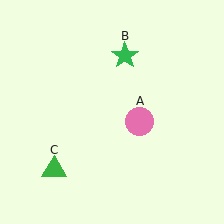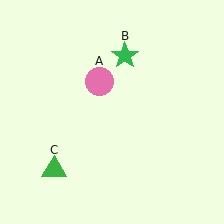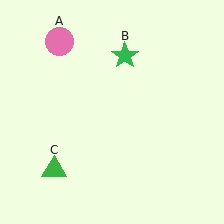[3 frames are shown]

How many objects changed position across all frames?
1 object changed position: pink circle (object A).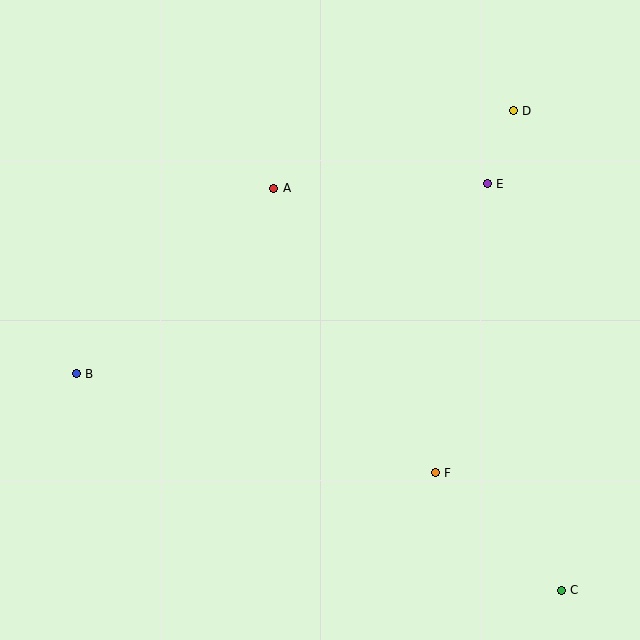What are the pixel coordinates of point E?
Point E is at (487, 184).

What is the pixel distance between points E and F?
The distance between E and F is 294 pixels.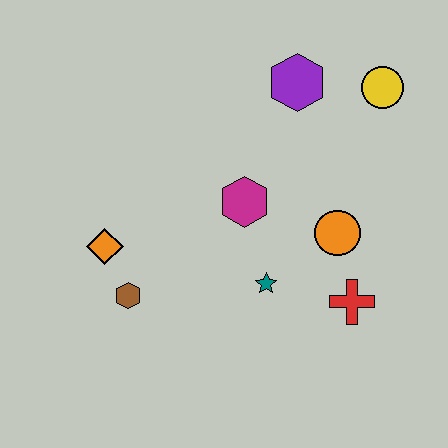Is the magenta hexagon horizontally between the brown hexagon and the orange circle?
Yes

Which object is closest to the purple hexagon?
The yellow circle is closest to the purple hexagon.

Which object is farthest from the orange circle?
The orange diamond is farthest from the orange circle.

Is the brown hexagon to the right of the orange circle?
No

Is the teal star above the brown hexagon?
Yes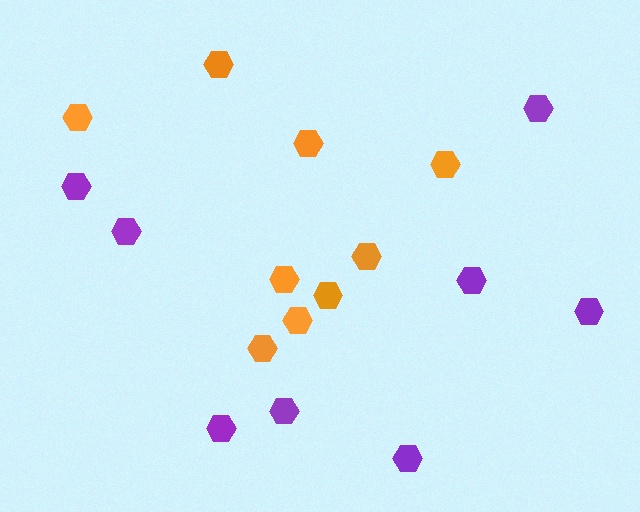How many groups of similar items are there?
There are 2 groups: one group of purple hexagons (8) and one group of orange hexagons (9).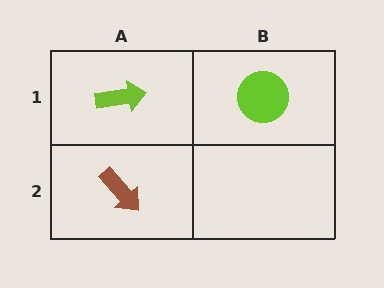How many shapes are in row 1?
2 shapes.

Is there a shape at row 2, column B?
No, that cell is empty.